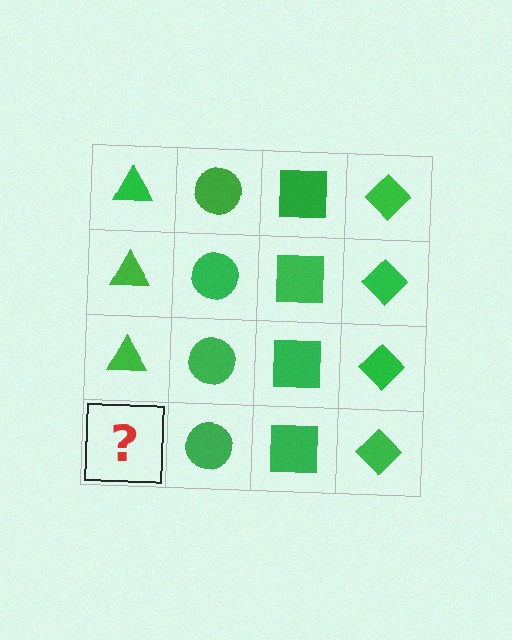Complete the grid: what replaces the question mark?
The question mark should be replaced with a green triangle.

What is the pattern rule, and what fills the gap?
The rule is that each column has a consistent shape. The gap should be filled with a green triangle.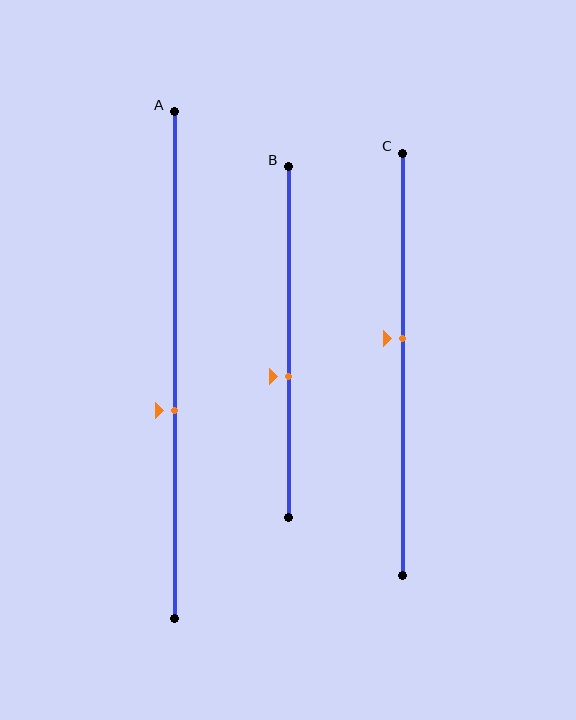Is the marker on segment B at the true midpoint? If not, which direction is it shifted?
No, the marker on segment B is shifted downward by about 10% of the segment length.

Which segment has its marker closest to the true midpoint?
Segment C has its marker closest to the true midpoint.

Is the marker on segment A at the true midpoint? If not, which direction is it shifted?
No, the marker on segment A is shifted downward by about 9% of the segment length.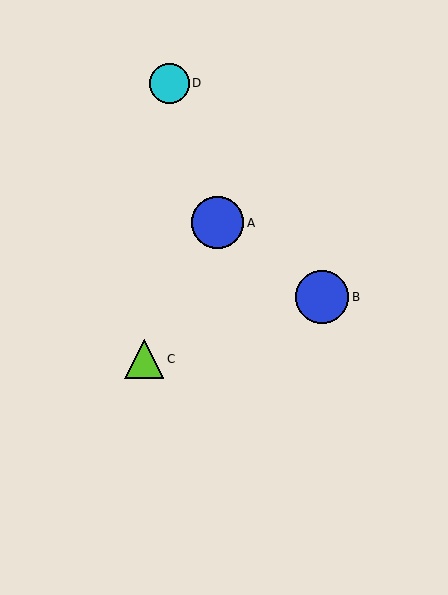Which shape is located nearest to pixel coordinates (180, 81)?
The cyan circle (labeled D) at (169, 83) is nearest to that location.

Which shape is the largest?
The blue circle (labeled B) is the largest.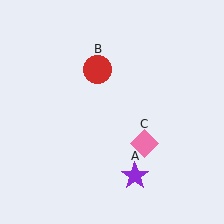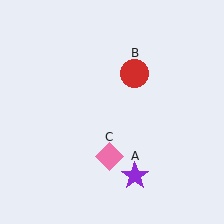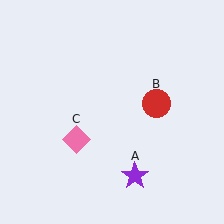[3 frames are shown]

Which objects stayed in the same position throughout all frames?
Purple star (object A) remained stationary.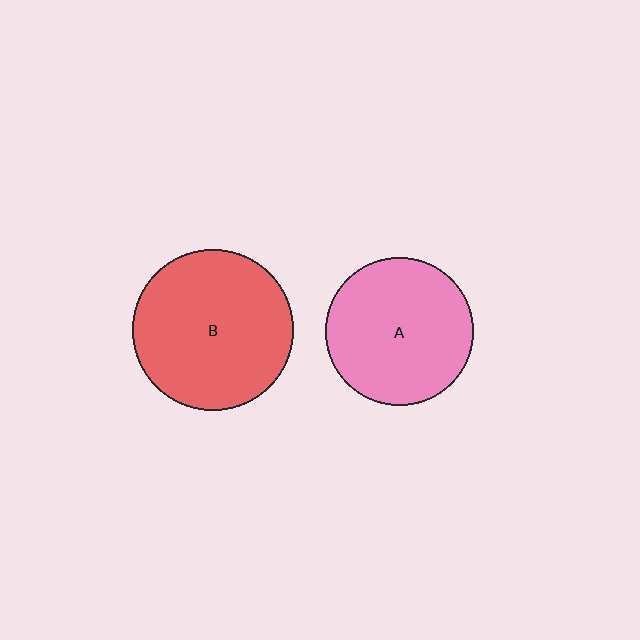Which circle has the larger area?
Circle B (red).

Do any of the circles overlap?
No, none of the circles overlap.